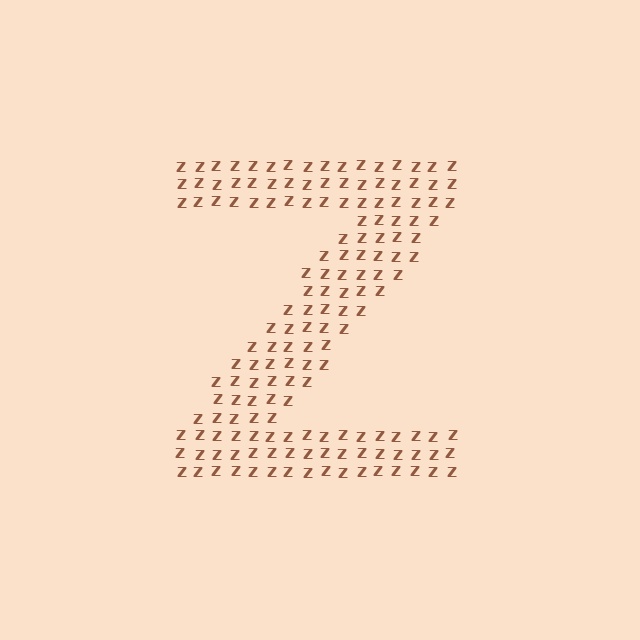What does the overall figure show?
The overall figure shows the letter Z.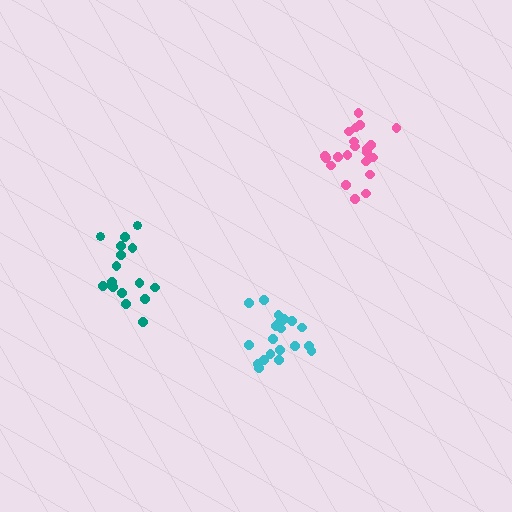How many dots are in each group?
Group 1: 21 dots, Group 2: 16 dots, Group 3: 21 dots (58 total).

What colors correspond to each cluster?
The clusters are colored: pink, teal, cyan.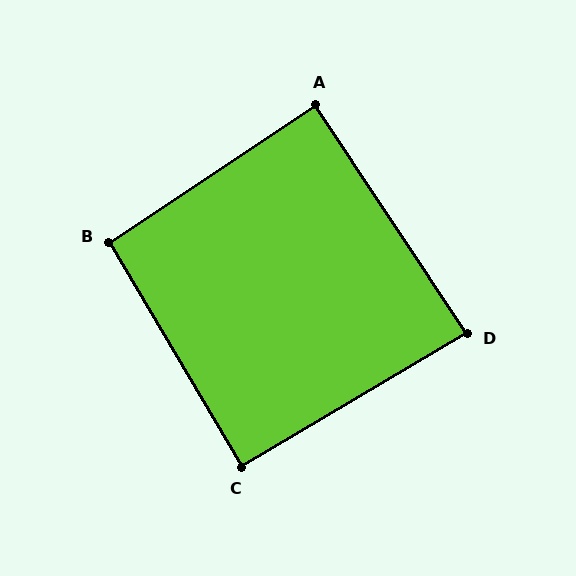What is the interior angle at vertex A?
Approximately 90 degrees (approximately right).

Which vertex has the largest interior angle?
B, at approximately 93 degrees.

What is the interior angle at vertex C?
Approximately 90 degrees (approximately right).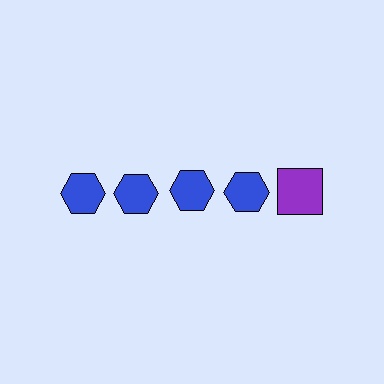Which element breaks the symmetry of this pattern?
The purple square in the top row, rightmost column breaks the symmetry. All other shapes are blue hexagons.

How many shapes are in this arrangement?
There are 5 shapes arranged in a grid pattern.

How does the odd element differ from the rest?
It differs in both color (purple instead of blue) and shape (square instead of hexagon).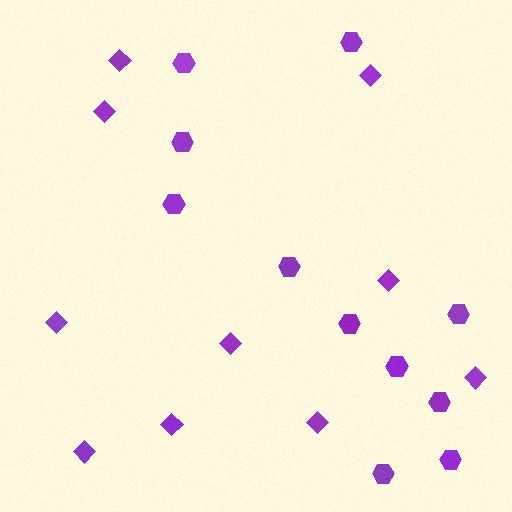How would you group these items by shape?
There are 2 groups: one group of diamonds (10) and one group of hexagons (11).